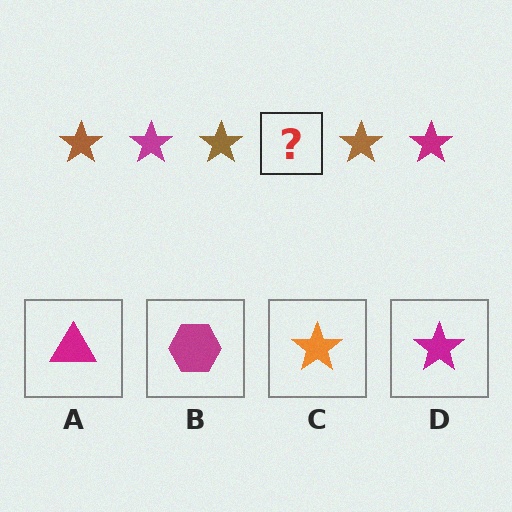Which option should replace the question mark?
Option D.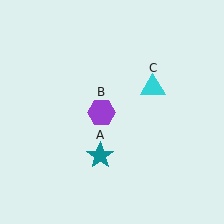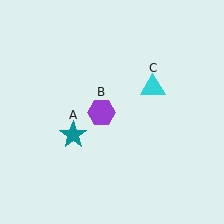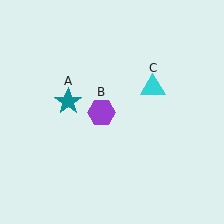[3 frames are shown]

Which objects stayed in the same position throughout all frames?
Purple hexagon (object B) and cyan triangle (object C) remained stationary.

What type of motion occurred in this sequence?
The teal star (object A) rotated clockwise around the center of the scene.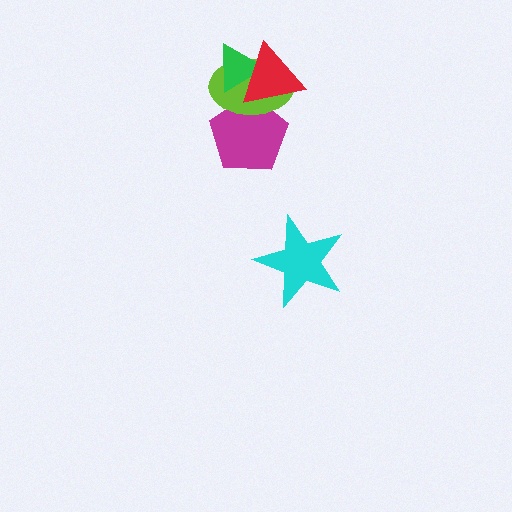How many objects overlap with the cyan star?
0 objects overlap with the cyan star.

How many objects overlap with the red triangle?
3 objects overlap with the red triangle.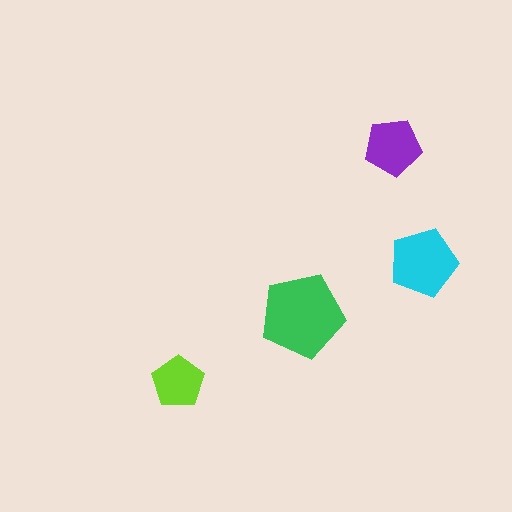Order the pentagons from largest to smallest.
the green one, the cyan one, the purple one, the lime one.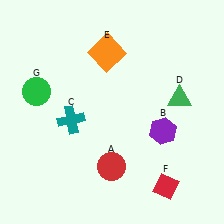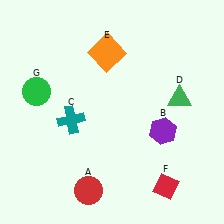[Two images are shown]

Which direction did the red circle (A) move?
The red circle (A) moved down.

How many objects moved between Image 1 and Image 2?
1 object moved between the two images.